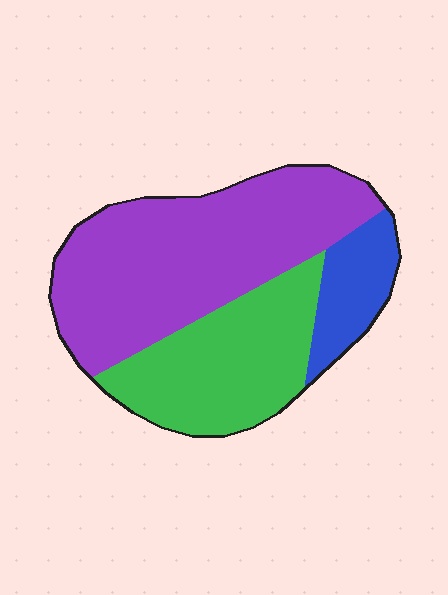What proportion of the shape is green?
Green covers 33% of the shape.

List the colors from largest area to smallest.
From largest to smallest: purple, green, blue.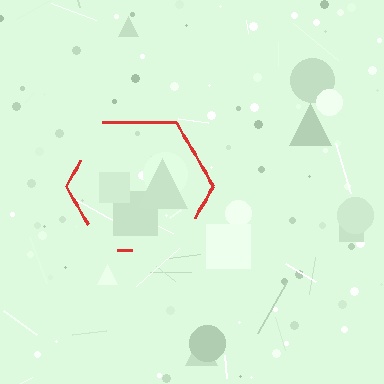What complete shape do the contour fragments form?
The contour fragments form a hexagon.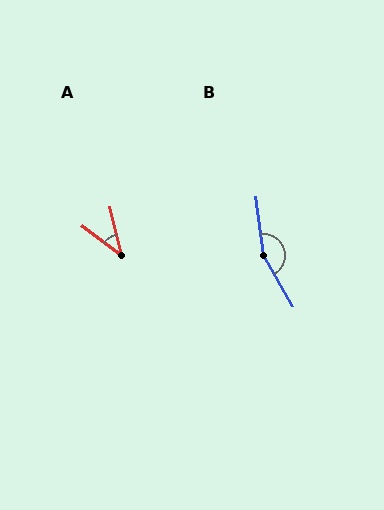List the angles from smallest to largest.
A (40°), B (158°).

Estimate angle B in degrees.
Approximately 158 degrees.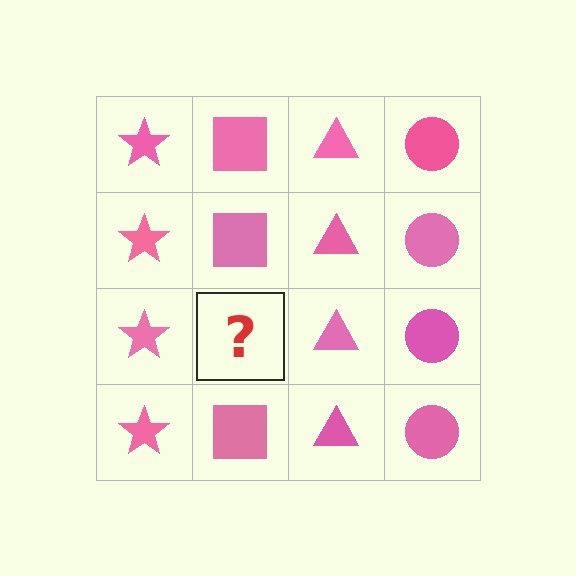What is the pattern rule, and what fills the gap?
The rule is that each column has a consistent shape. The gap should be filled with a pink square.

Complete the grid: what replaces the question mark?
The question mark should be replaced with a pink square.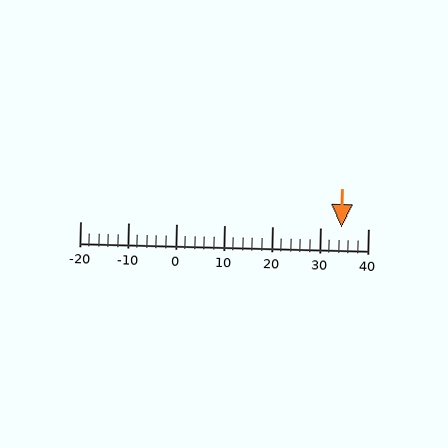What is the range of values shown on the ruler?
The ruler shows values from -20 to 40.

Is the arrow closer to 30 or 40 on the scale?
The arrow is closer to 30.